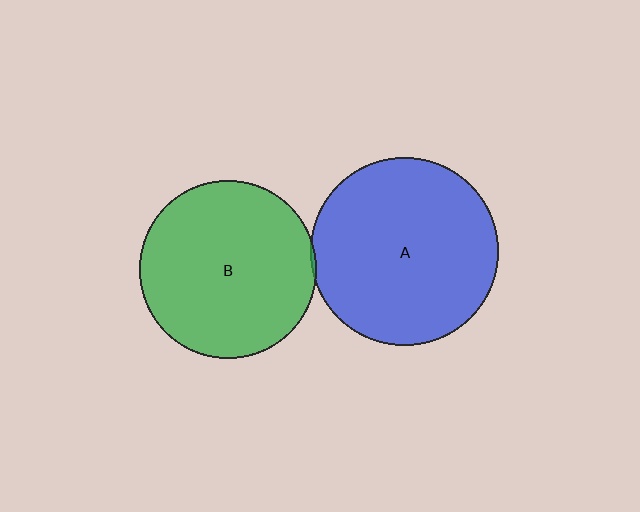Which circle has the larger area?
Circle A (blue).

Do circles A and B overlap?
Yes.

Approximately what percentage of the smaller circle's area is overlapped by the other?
Approximately 5%.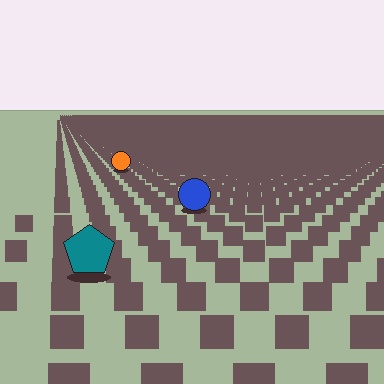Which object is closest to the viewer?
The teal pentagon is closest. The texture marks near it are larger and more spread out.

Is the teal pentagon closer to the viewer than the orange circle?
Yes. The teal pentagon is closer — you can tell from the texture gradient: the ground texture is coarser near it.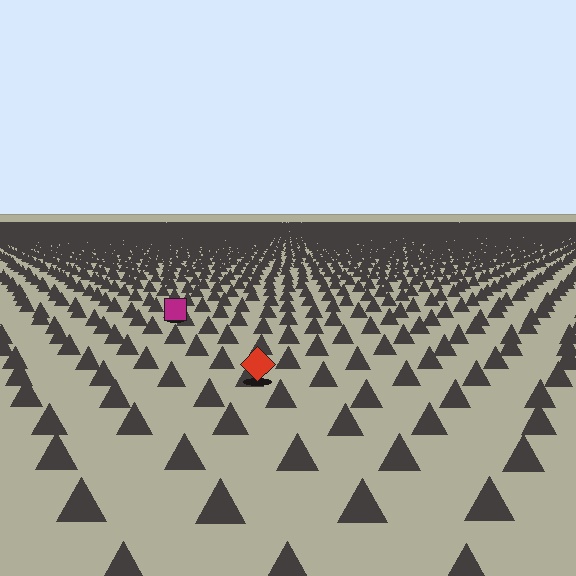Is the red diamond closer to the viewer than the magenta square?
Yes. The red diamond is closer — you can tell from the texture gradient: the ground texture is coarser near it.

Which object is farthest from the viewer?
The magenta square is farthest from the viewer. It appears smaller and the ground texture around it is denser.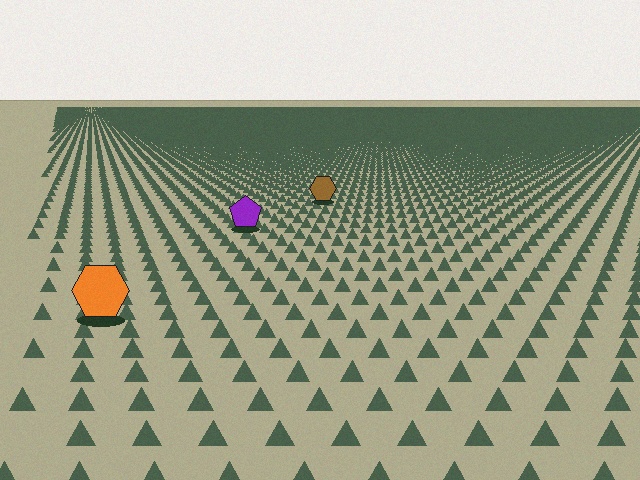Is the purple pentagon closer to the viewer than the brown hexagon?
Yes. The purple pentagon is closer — you can tell from the texture gradient: the ground texture is coarser near it.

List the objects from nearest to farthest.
From nearest to farthest: the orange hexagon, the purple pentagon, the brown hexagon.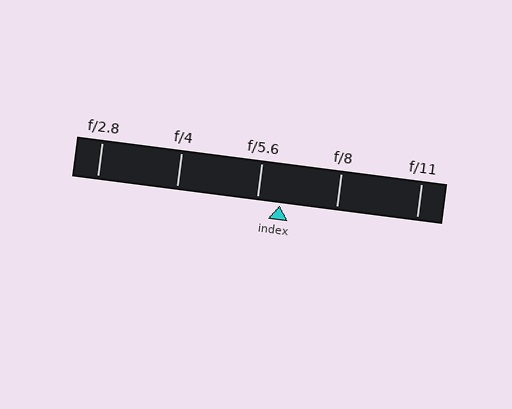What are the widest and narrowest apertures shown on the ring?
The widest aperture shown is f/2.8 and the narrowest is f/11.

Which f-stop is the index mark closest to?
The index mark is closest to f/5.6.